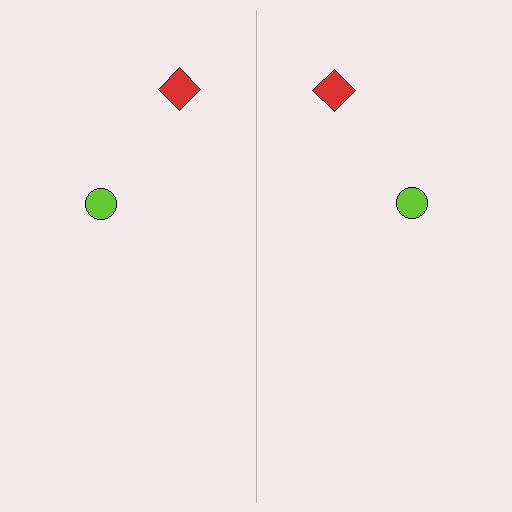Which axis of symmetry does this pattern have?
The pattern has a vertical axis of symmetry running through the center of the image.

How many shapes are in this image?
There are 4 shapes in this image.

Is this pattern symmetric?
Yes, this pattern has bilateral (reflection) symmetry.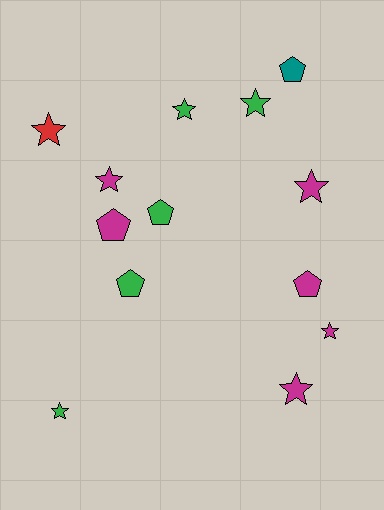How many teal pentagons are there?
There is 1 teal pentagon.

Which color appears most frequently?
Magenta, with 6 objects.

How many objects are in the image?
There are 13 objects.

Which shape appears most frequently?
Star, with 8 objects.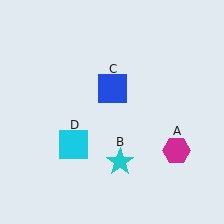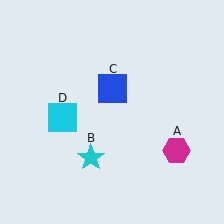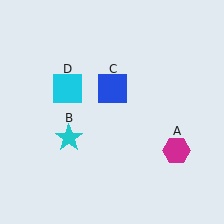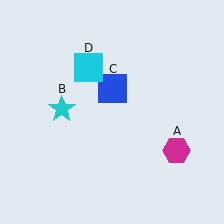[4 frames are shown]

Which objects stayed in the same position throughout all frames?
Magenta hexagon (object A) and blue square (object C) remained stationary.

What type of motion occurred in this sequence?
The cyan star (object B), cyan square (object D) rotated clockwise around the center of the scene.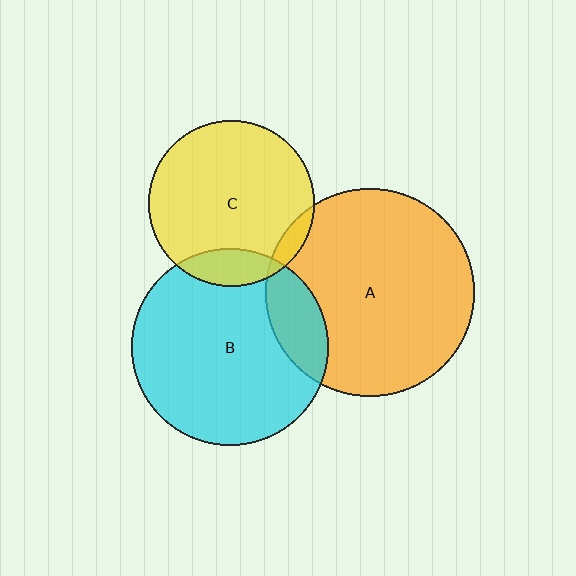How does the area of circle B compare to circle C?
Approximately 1.4 times.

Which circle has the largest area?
Circle A (orange).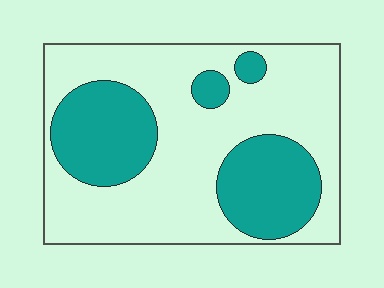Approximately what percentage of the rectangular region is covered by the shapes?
Approximately 35%.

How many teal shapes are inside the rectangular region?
4.